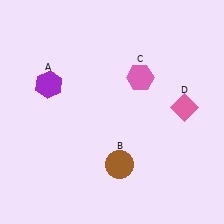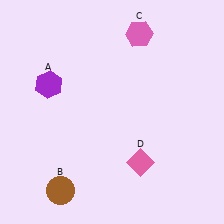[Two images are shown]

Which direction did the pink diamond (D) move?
The pink diamond (D) moved down.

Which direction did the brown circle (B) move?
The brown circle (B) moved left.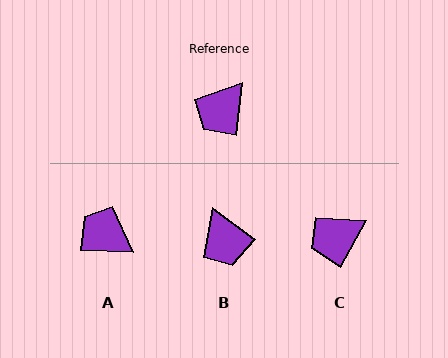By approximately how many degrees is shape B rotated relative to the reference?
Approximately 60 degrees counter-clockwise.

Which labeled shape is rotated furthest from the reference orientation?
A, about 86 degrees away.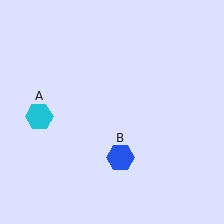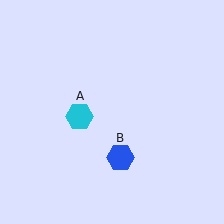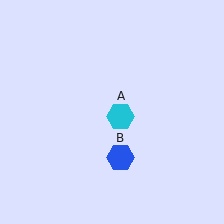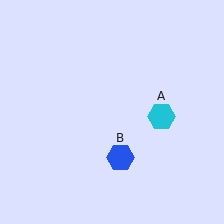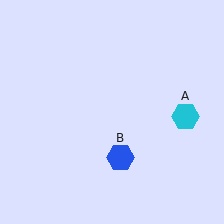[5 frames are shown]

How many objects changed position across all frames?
1 object changed position: cyan hexagon (object A).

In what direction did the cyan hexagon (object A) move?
The cyan hexagon (object A) moved right.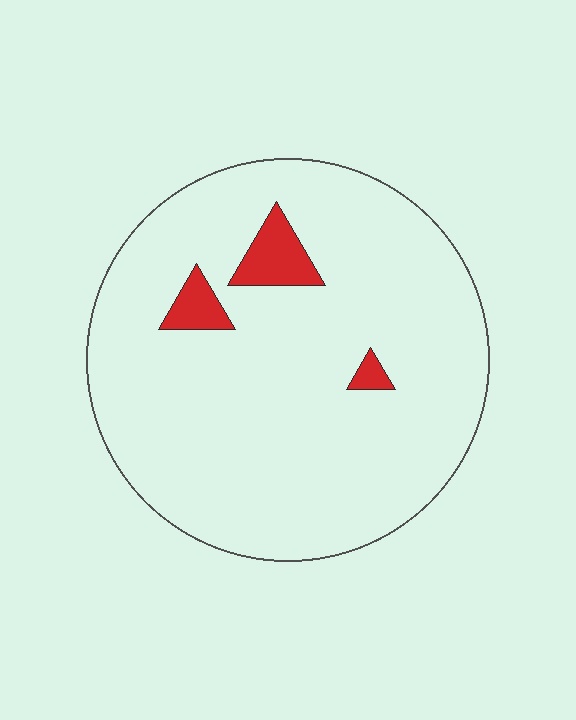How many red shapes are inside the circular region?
3.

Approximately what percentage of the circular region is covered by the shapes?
Approximately 5%.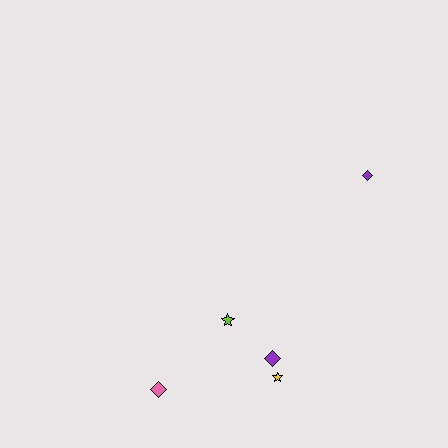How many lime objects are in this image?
There is 1 lime object.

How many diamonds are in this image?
There are 3 diamonds.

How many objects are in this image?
There are 5 objects.